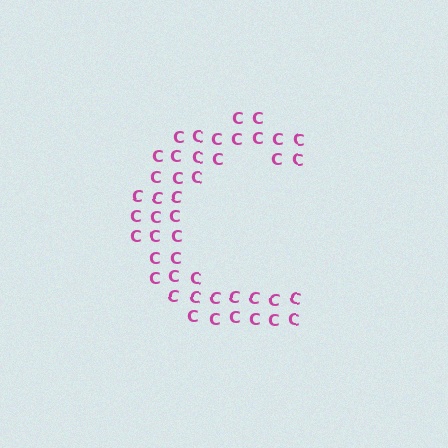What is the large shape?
The large shape is the letter C.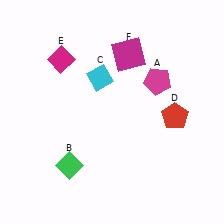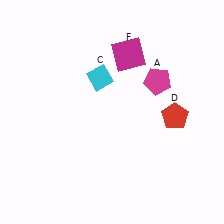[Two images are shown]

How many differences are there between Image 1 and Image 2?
There are 2 differences between the two images.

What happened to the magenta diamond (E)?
The magenta diamond (E) was removed in Image 2. It was in the top-left area of Image 1.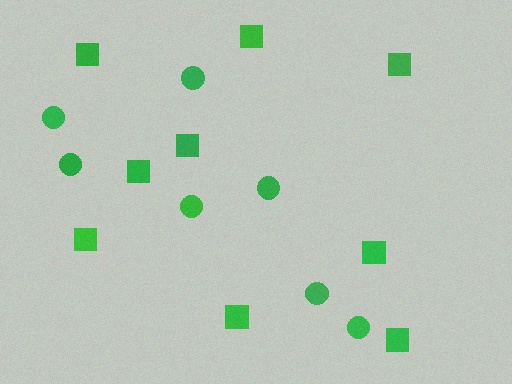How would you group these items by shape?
There are 2 groups: one group of squares (9) and one group of circles (7).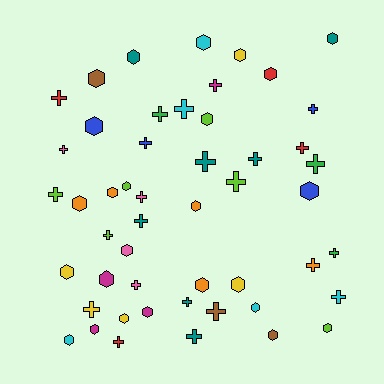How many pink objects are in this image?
There are 4 pink objects.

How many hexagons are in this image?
There are 25 hexagons.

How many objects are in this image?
There are 50 objects.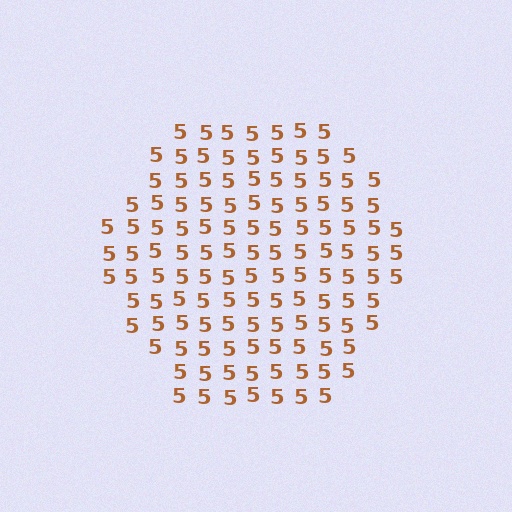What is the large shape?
The large shape is a hexagon.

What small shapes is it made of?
It is made of small digit 5's.